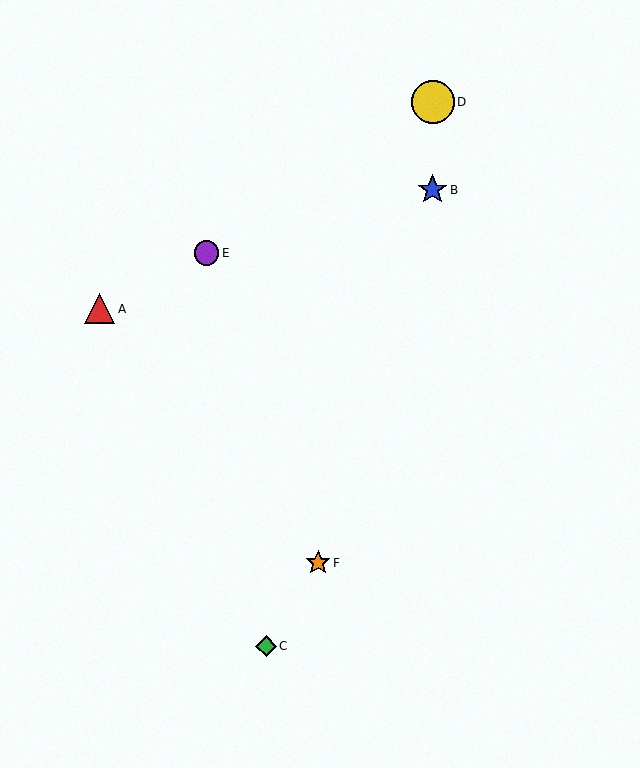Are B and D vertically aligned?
Yes, both are at x≈433.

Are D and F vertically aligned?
No, D is at x≈433 and F is at x≈318.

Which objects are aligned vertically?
Objects B, D are aligned vertically.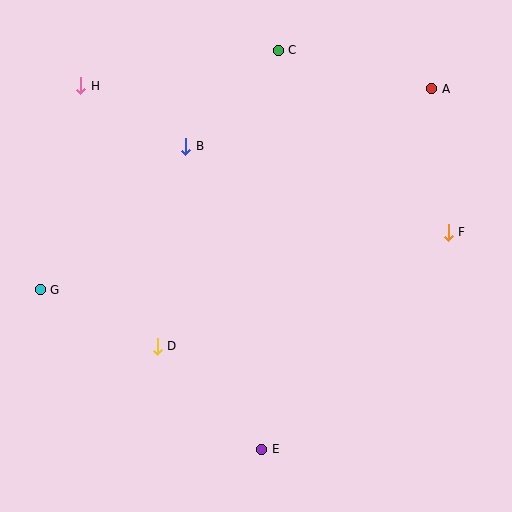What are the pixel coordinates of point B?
Point B is at (186, 146).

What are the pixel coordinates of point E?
Point E is at (262, 449).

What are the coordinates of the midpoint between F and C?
The midpoint between F and C is at (363, 141).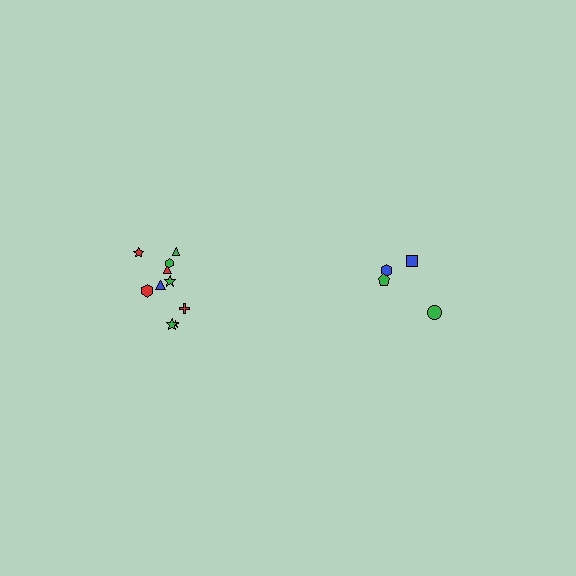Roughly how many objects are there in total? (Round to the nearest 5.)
Roughly 15 objects in total.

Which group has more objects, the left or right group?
The left group.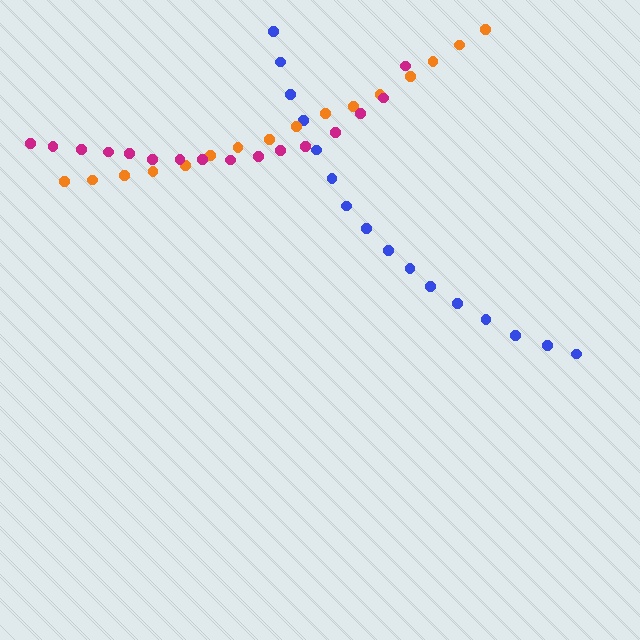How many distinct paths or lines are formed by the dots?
There are 3 distinct paths.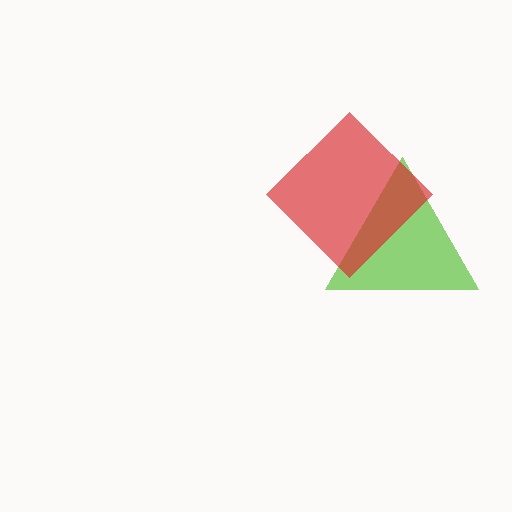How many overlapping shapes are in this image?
There are 2 overlapping shapes in the image.